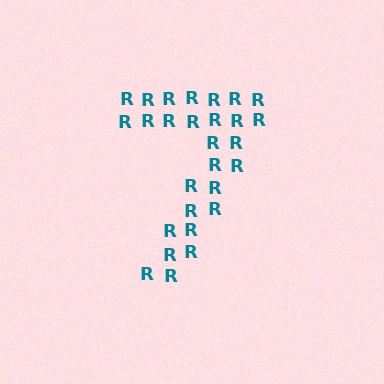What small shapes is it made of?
It is made of small letter R's.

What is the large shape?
The large shape is the digit 7.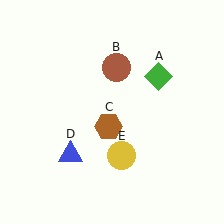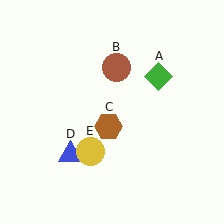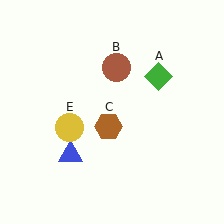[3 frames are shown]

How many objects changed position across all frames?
1 object changed position: yellow circle (object E).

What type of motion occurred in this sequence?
The yellow circle (object E) rotated clockwise around the center of the scene.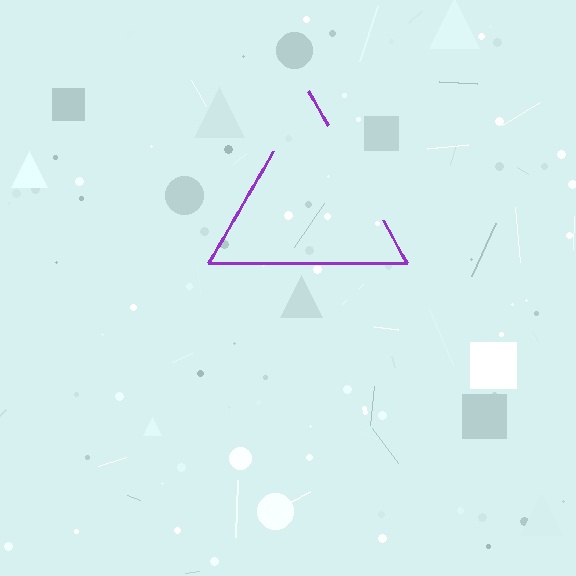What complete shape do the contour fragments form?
The contour fragments form a triangle.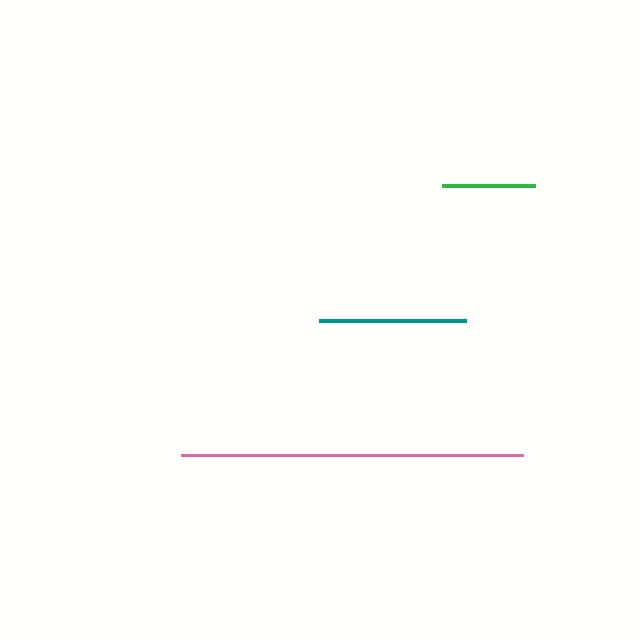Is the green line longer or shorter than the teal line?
The teal line is longer than the green line.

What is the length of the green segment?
The green segment is approximately 93 pixels long.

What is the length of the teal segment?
The teal segment is approximately 147 pixels long.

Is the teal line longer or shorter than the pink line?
The pink line is longer than the teal line.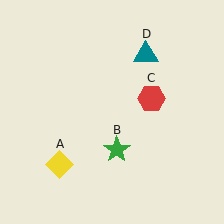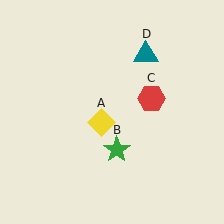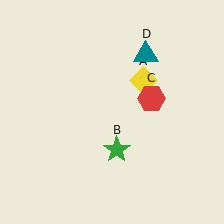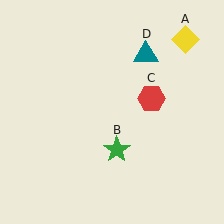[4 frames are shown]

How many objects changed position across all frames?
1 object changed position: yellow diamond (object A).